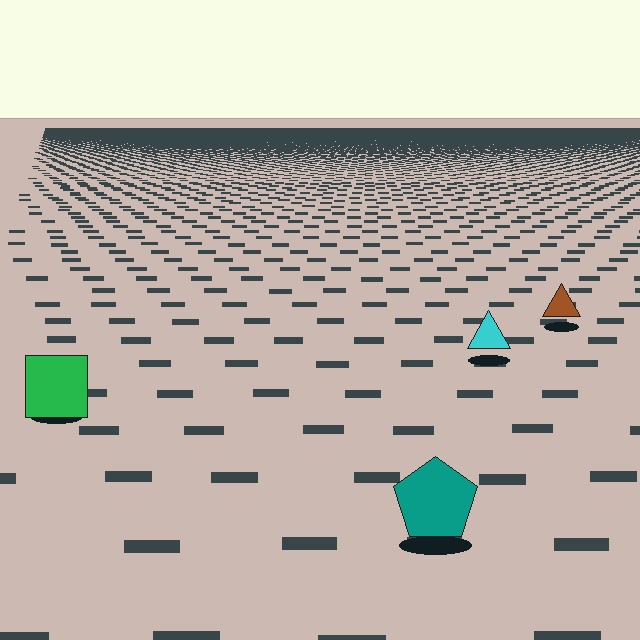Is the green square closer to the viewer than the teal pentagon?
No. The teal pentagon is closer — you can tell from the texture gradient: the ground texture is coarser near it.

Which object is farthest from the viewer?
The brown triangle is farthest from the viewer. It appears smaller and the ground texture around it is denser.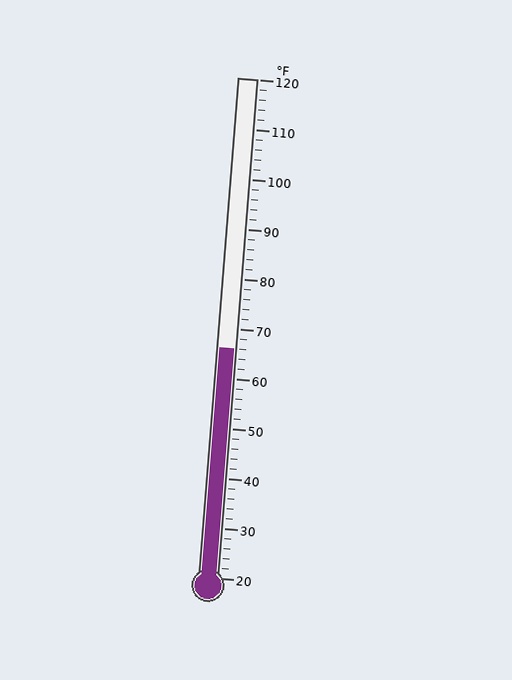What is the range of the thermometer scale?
The thermometer scale ranges from 20°F to 120°F.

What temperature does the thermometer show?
The thermometer shows approximately 66°F.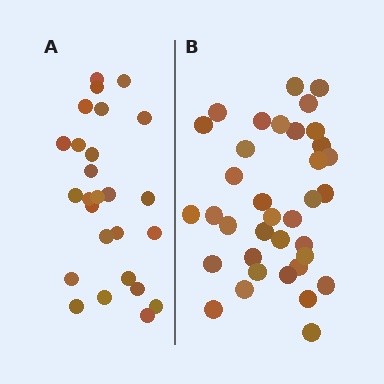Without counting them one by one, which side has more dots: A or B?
Region B (the right region) has more dots.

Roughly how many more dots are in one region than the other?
Region B has roughly 10 or so more dots than region A.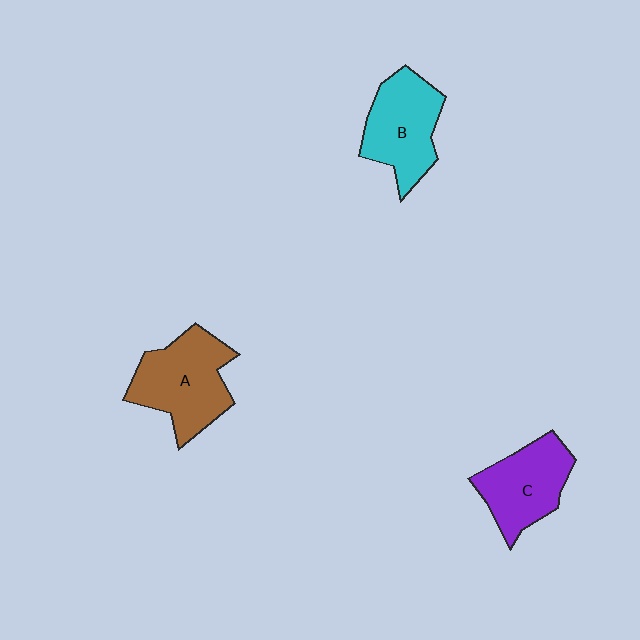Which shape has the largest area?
Shape A (brown).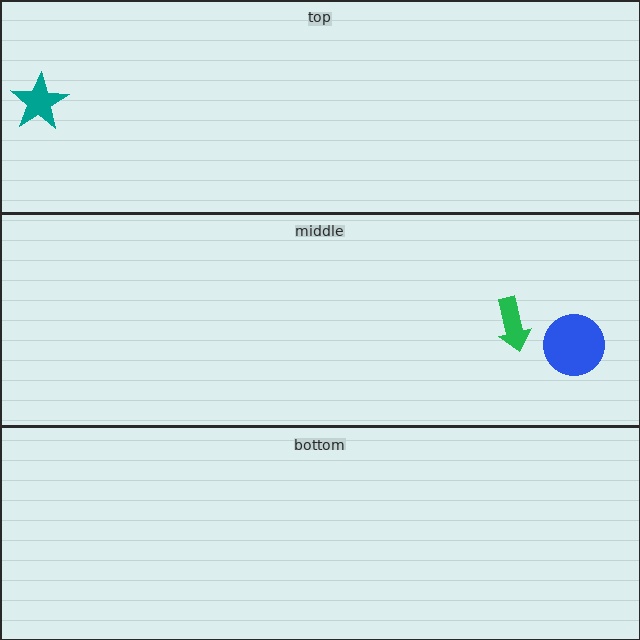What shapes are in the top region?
The teal star.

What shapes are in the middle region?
The blue circle, the green arrow.